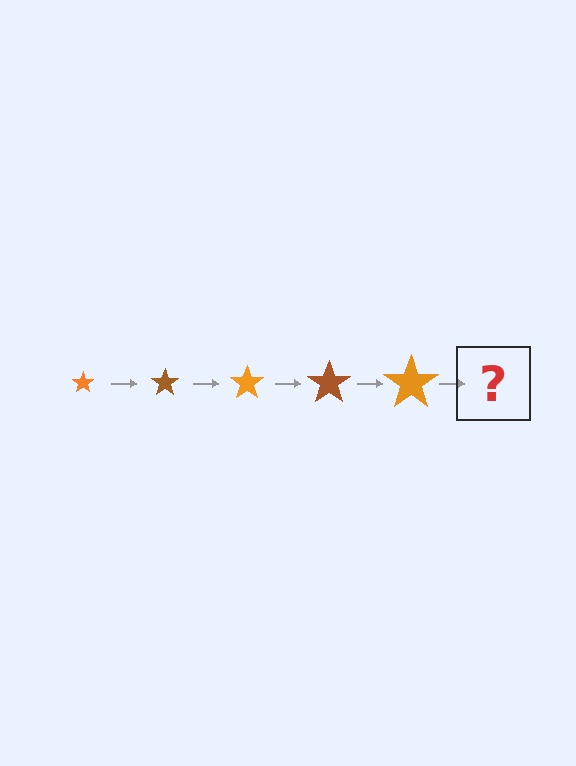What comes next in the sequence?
The next element should be a brown star, larger than the previous one.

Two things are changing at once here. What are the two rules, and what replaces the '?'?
The two rules are that the star grows larger each step and the color cycles through orange and brown. The '?' should be a brown star, larger than the previous one.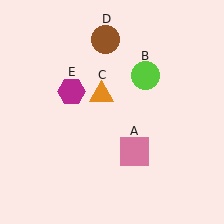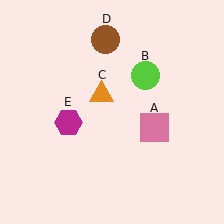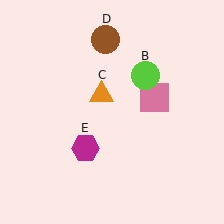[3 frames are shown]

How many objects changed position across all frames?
2 objects changed position: pink square (object A), magenta hexagon (object E).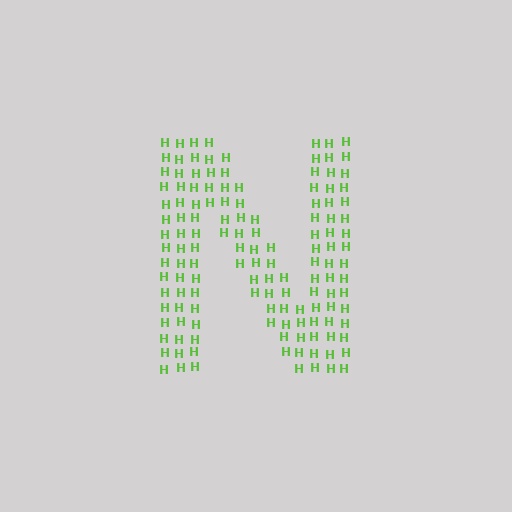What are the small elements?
The small elements are letter H's.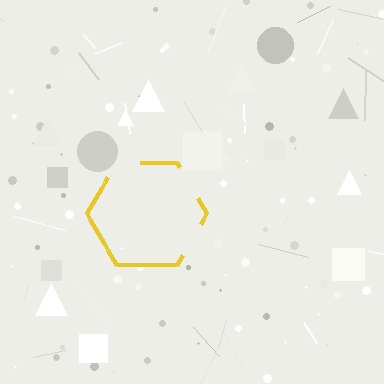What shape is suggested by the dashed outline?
The dashed outline suggests a hexagon.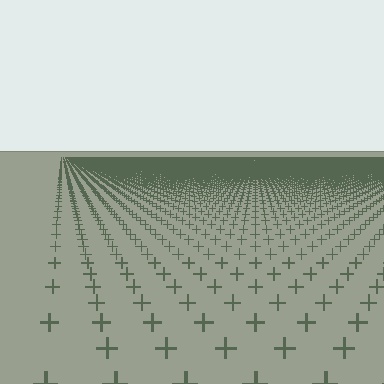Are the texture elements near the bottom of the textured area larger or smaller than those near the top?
Larger. Near the bottom, elements are closer to the viewer and appear at a bigger on-screen size.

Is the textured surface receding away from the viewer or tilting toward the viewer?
The surface is receding away from the viewer. Texture elements get smaller and denser toward the top.